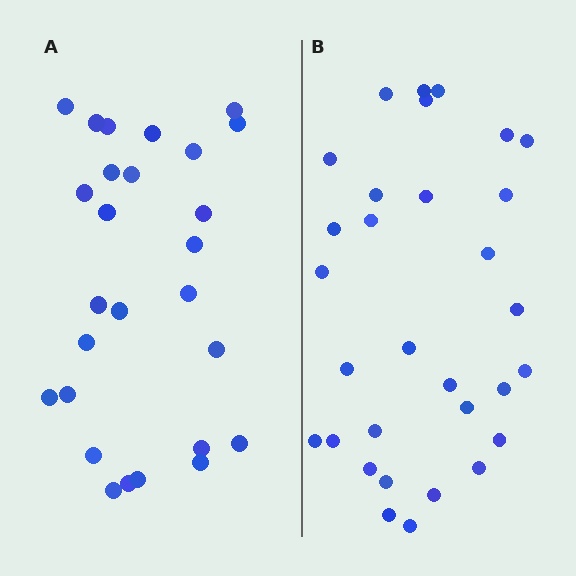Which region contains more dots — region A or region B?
Region B (the right region) has more dots.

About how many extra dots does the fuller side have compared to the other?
Region B has about 4 more dots than region A.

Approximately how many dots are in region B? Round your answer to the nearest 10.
About 30 dots. (The exact count is 31, which rounds to 30.)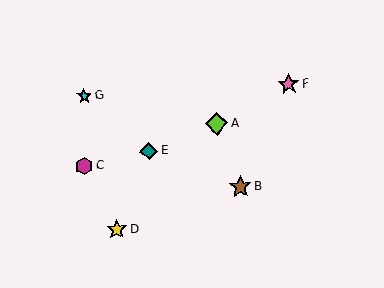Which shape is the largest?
The lime diamond (labeled A) is the largest.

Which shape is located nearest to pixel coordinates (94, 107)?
The cyan star (labeled G) at (84, 96) is nearest to that location.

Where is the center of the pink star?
The center of the pink star is at (289, 84).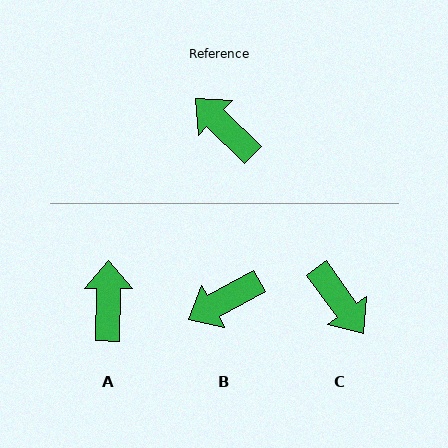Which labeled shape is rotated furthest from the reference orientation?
C, about 171 degrees away.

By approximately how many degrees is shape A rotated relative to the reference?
Approximately 46 degrees clockwise.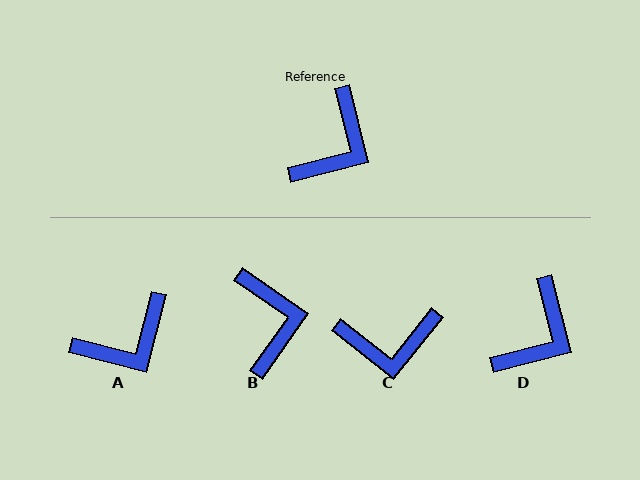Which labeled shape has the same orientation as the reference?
D.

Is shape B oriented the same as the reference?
No, it is off by about 41 degrees.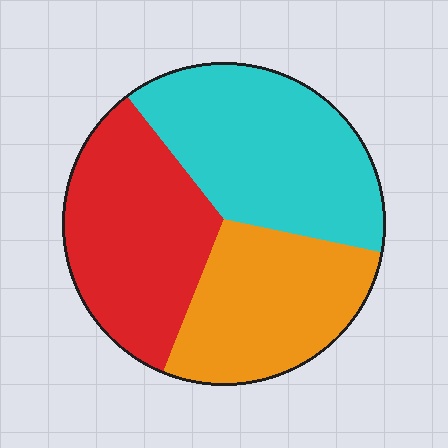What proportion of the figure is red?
Red covers 34% of the figure.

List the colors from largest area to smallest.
From largest to smallest: cyan, red, orange.